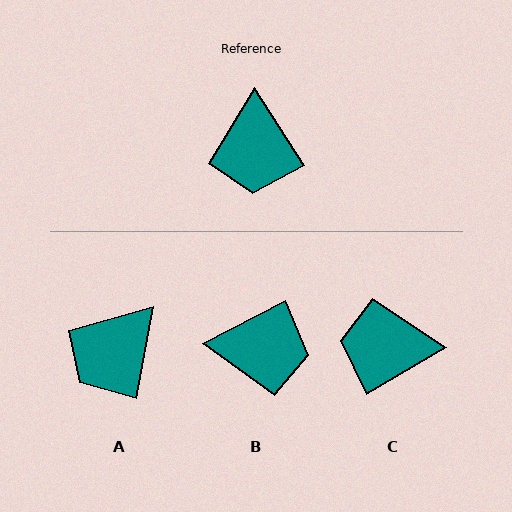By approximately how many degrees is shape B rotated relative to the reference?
Approximately 85 degrees counter-clockwise.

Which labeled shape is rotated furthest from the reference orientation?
C, about 93 degrees away.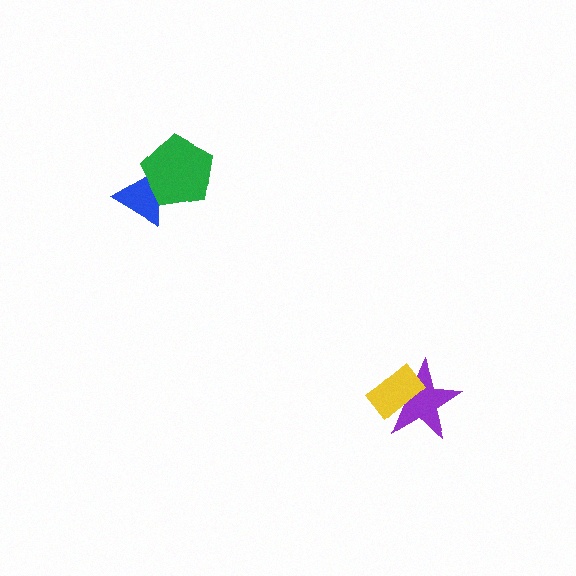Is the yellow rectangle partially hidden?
No, no other shape covers it.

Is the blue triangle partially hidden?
Yes, it is partially covered by another shape.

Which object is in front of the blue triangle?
The green pentagon is in front of the blue triangle.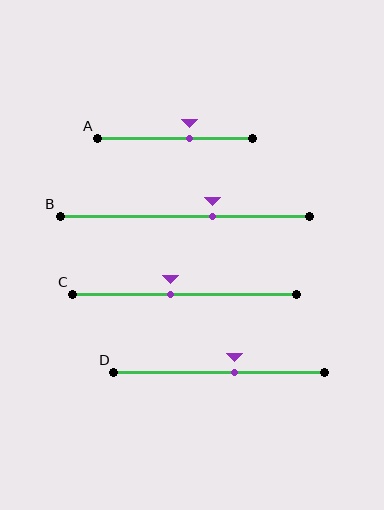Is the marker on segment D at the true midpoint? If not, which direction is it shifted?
No, the marker on segment D is shifted to the right by about 8% of the segment length.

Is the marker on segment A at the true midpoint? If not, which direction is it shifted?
No, the marker on segment A is shifted to the right by about 9% of the segment length.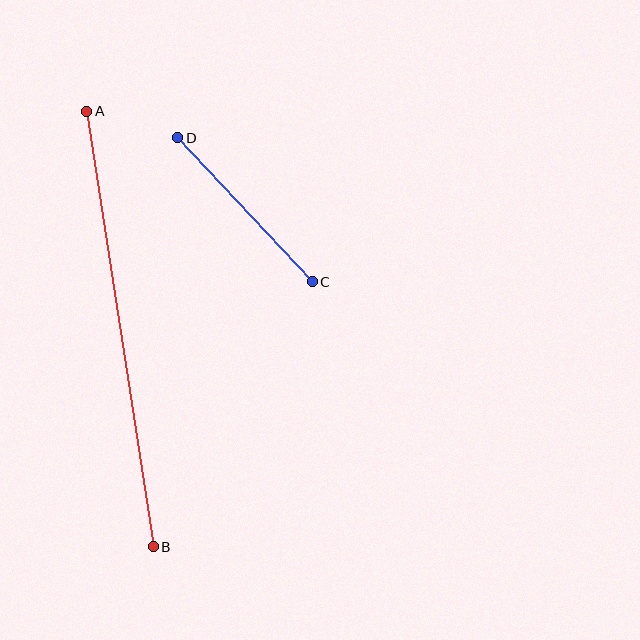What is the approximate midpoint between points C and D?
The midpoint is at approximately (245, 210) pixels.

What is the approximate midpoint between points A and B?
The midpoint is at approximately (120, 329) pixels.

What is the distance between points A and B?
The distance is approximately 441 pixels.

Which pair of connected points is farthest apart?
Points A and B are farthest apart.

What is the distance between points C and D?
The distance is approximately 197 pixels.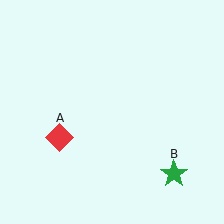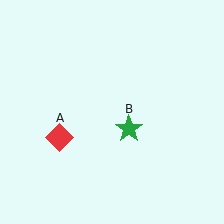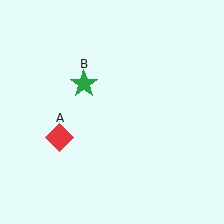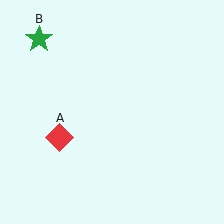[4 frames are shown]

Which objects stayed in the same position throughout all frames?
Red diamond (object A) remained stationary.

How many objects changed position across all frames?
1 object changed position: green star (object B).